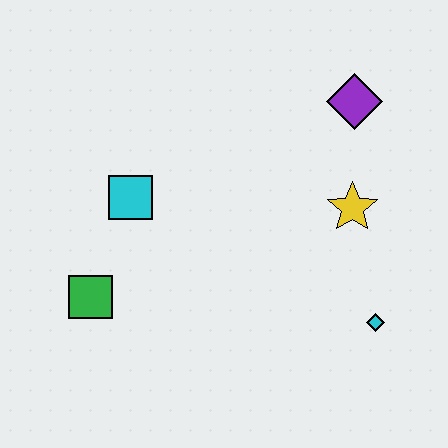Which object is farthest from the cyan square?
The cyan diamond is farthest from the cyan square.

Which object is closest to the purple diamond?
The yellow star is closest to the purple diamond.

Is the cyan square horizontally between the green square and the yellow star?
Yes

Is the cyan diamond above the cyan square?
No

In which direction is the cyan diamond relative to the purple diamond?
The cyan diamond is below the purple diamond.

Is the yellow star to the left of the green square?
No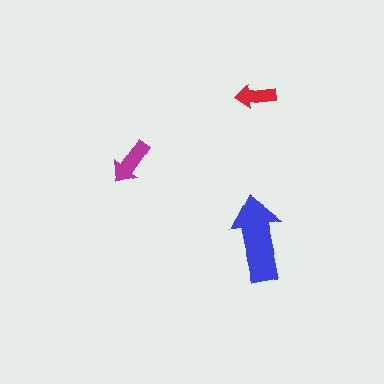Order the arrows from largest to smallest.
the blue one, the magenta one, the red one.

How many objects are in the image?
There are 3 objects in the image.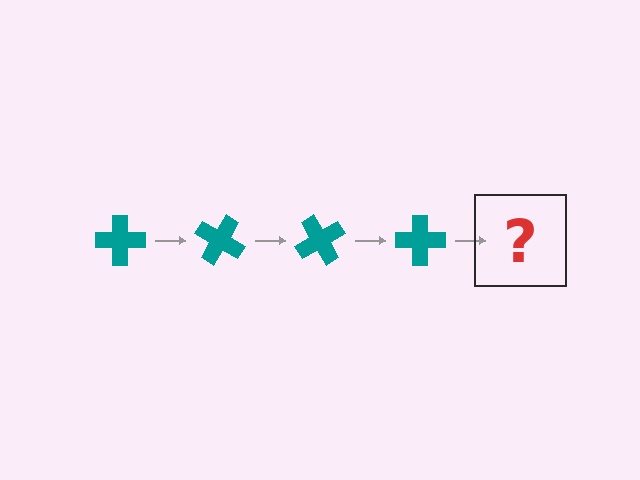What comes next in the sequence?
The next element should be a teal cross rotated 120 degrees.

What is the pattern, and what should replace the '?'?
The pattern is that the cross rotates 30 degrees each step. The '?' should be a teal cross rotated 120 degrees.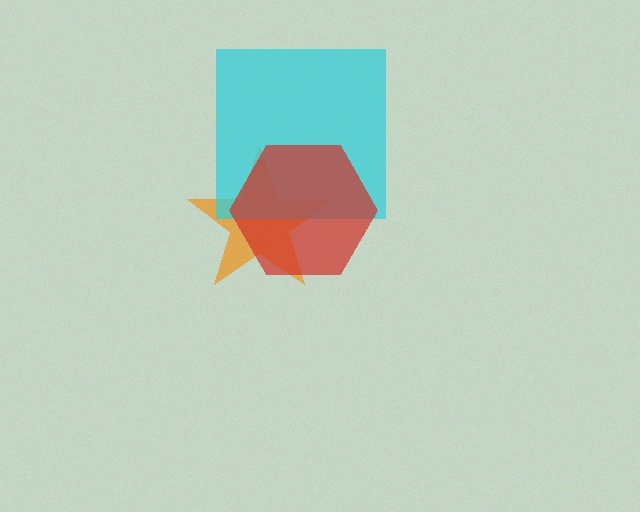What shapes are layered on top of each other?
The layered shapes are: an orange star, a cyan square, a red hexagon.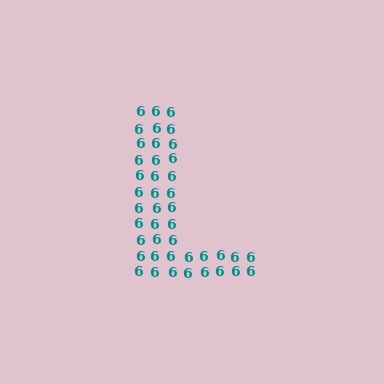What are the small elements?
The small elements are digit 6's.